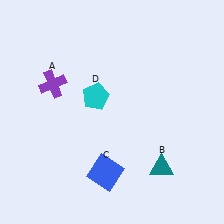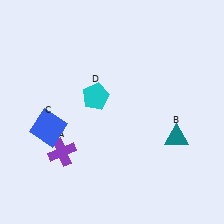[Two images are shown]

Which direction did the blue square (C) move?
The blue square (C) moved left.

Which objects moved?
The objects that moved are: the purple cross (A), the teal triangle (B), the blue square (C).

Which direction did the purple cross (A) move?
The purple cross (A) moved down.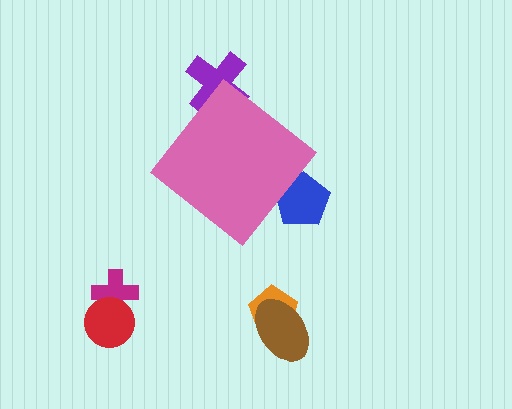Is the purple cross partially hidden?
Yes, the purple cross is partially hidden behind the pink diamond.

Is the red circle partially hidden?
No, the red circle is fully visible.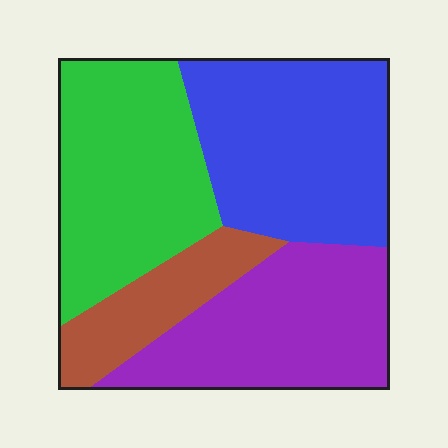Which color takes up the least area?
Brown, at roughly 15%.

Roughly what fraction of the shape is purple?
Purple covers 27% of the shape.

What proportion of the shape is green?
Green covers about 30% of the shape.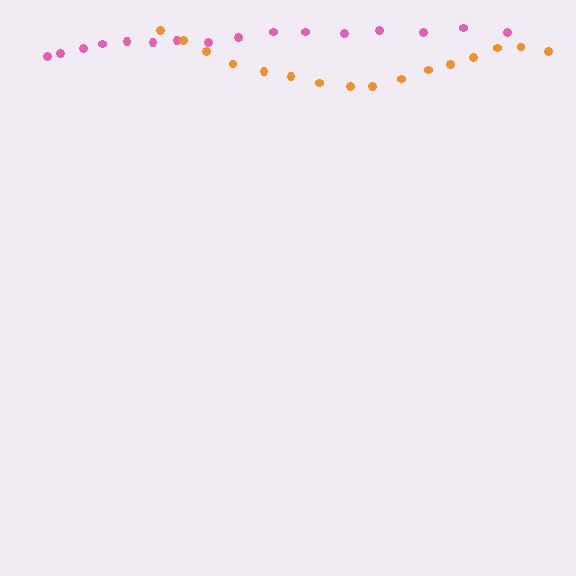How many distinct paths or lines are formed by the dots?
There are 2 distinct paths.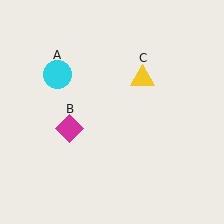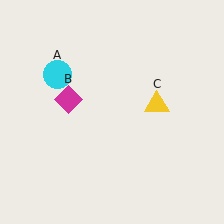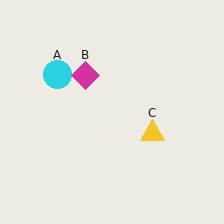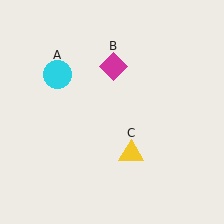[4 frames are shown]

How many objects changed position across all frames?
2 objects changed position: magenta diamond (object B), yellow triangle (object C).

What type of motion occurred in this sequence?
The magenta diamond (object B), yellow triangle (object C) rotated clockwise around the center of the scene.